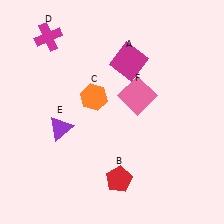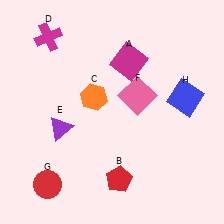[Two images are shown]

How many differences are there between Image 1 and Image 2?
There are 2 differences between the two images.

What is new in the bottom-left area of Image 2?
A red circle (G) was added in the bottom-left area of Image 2.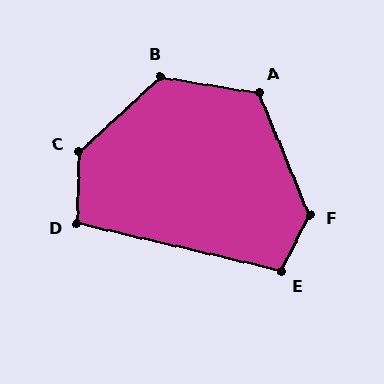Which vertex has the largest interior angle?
C, at approximately 135 degrees.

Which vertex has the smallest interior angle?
D, at approximately 101 degrees.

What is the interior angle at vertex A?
Approximately 122 degrees (obtuse).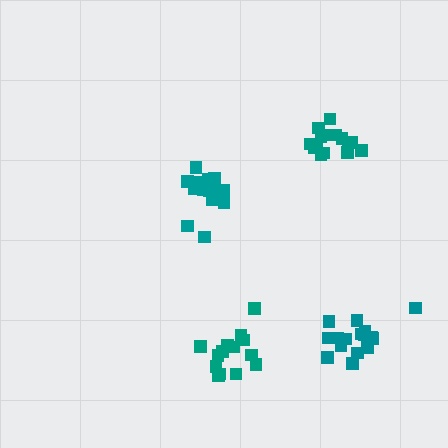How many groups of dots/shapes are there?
There are 4 groups.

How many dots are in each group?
Group 1: 16 dots, Group 2: 15 dots, Group 3: 15 dots, Group 4: 14 dots (60 total).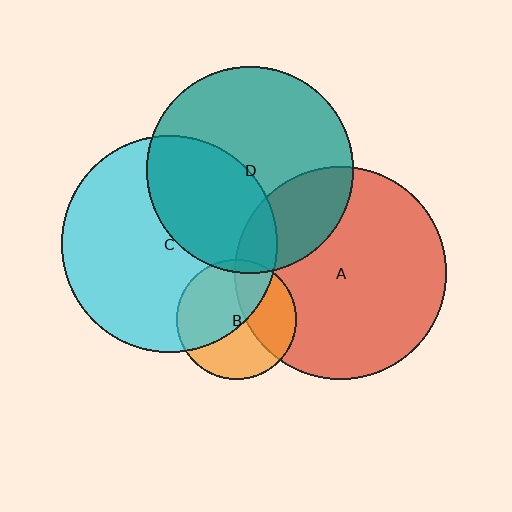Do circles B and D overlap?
Yes.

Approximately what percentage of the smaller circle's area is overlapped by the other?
Approximately 5%.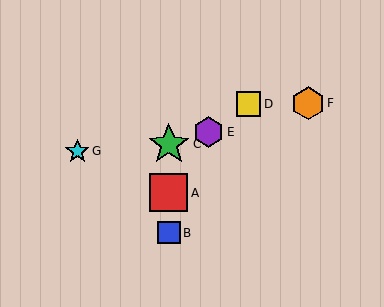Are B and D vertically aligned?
No, B is at x≈169 and D is at x≈249.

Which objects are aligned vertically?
Objects A, B, C are aligned vertically.